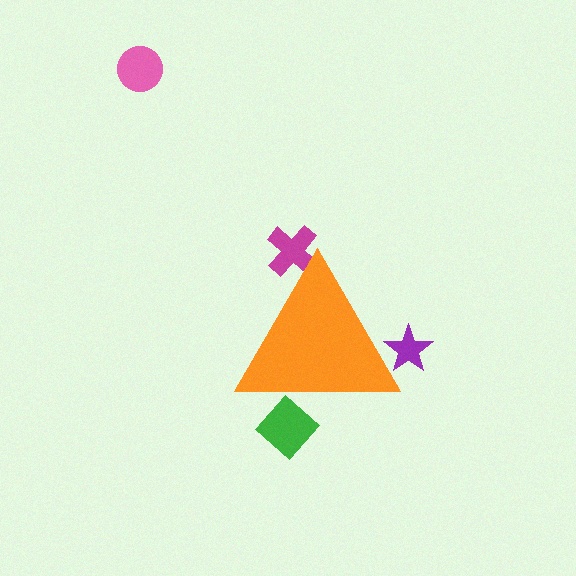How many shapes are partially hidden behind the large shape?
3 shapes are partially hidden.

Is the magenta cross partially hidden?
Yes, the magenta cross is partially hidden behind the orange triangle.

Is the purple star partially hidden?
Yes, the purple star is partially hidden behind the orange triangle.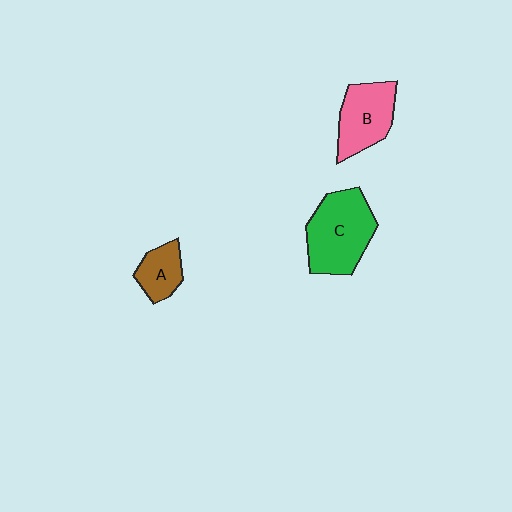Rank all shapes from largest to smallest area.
From largest to smallest: C (green), B (pink), A (brown).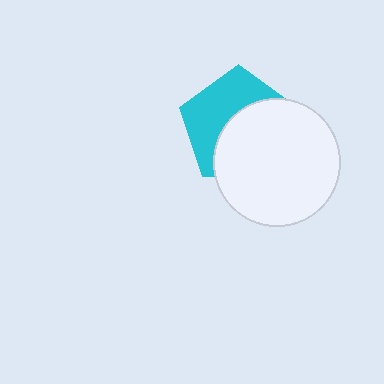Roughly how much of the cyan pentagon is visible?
About half of it is visible (roughly 46%).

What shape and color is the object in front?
The object in front is a white circle.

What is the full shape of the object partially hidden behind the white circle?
The partially hidden object is a cyan pentagon.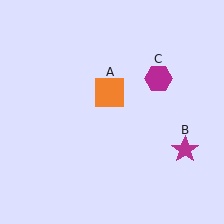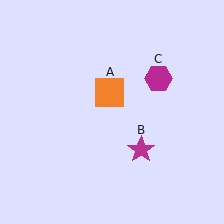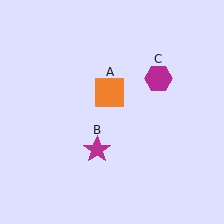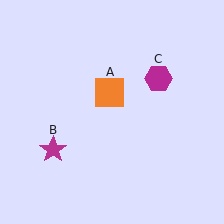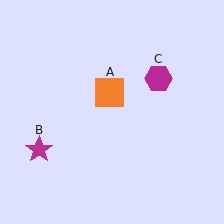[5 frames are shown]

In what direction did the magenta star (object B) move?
The magenta star (object B) moved left.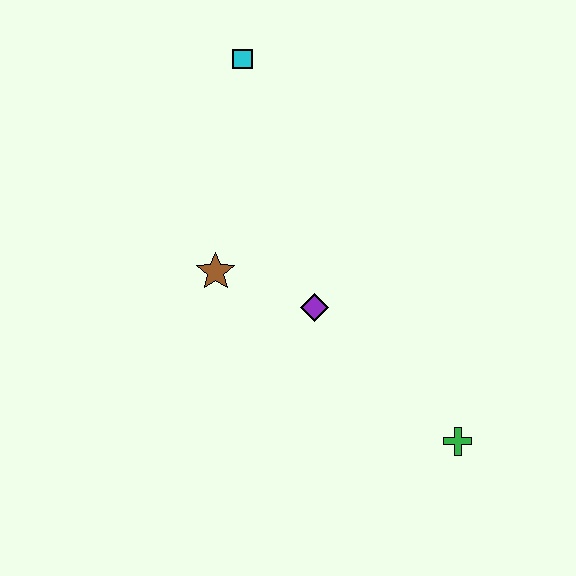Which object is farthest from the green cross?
The cyan square is farthest from the green cross.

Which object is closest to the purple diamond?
The brown star is closest to the purple diamond.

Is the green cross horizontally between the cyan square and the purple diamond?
No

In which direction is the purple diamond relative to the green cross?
The purple diamond is to the left of the green cross.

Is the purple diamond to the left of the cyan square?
No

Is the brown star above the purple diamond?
Yes